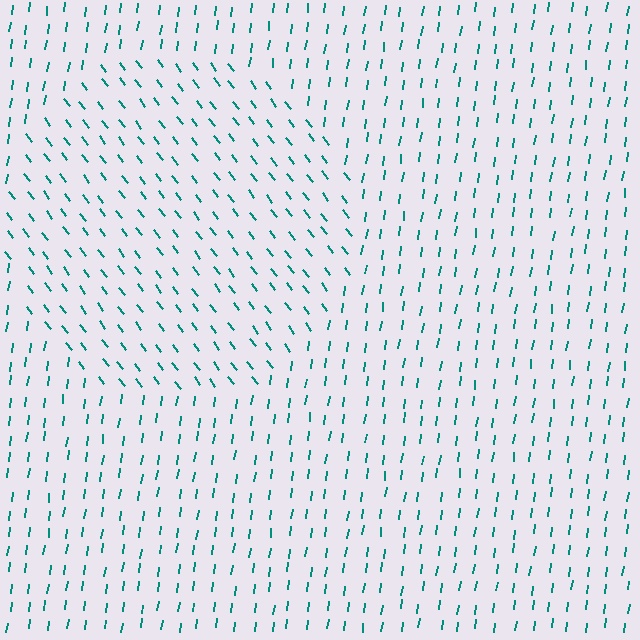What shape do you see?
I see a circle.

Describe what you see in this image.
The image is filled with small teal line segments. A circle region in the image has lines oriented differently from the surrounding lines, creating a visible texture boundary.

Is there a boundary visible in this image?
Yes, there is a texture boundary formed by a change in line orientation.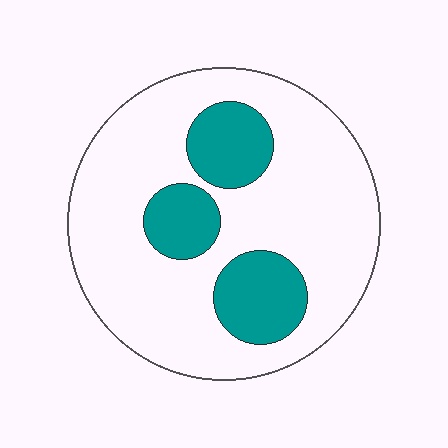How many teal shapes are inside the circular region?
3.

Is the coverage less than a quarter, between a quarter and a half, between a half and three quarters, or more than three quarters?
Less than a quarter.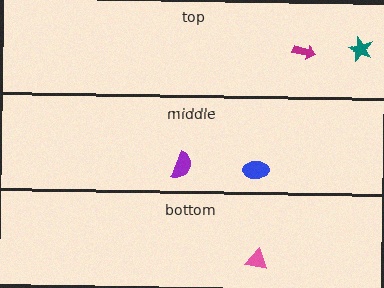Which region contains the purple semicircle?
The middle region.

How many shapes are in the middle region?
2.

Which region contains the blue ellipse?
The middle region.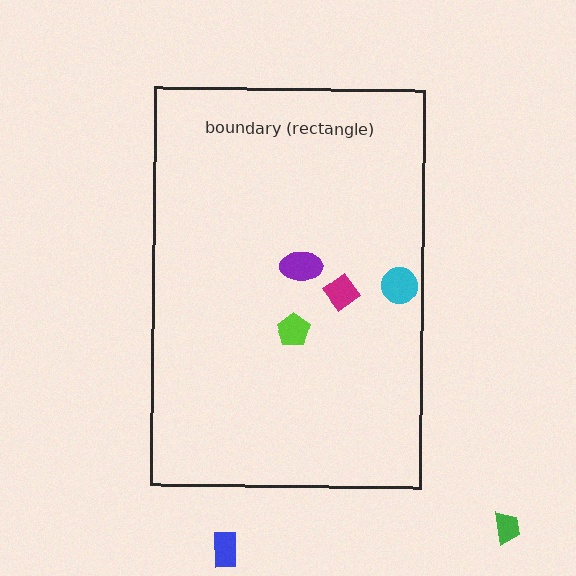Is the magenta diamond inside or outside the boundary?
Inside.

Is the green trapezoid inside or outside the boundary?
Outside.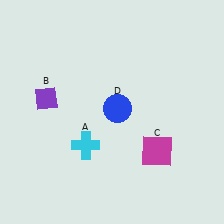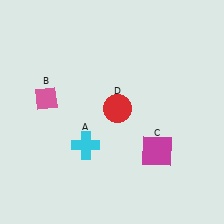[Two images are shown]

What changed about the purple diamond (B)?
In Image 1, B is purple. In Image 2, it changed to pink.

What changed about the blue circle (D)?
In Image 1, D is blue. In Image 2, it changed to red.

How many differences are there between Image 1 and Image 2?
There are 2 differences between the two images.